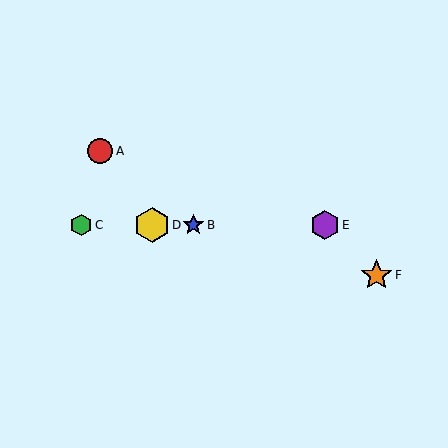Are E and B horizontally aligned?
Yes, both are at y≈225.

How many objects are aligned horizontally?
4 objects (B, C, D, E) are aligned horizontally.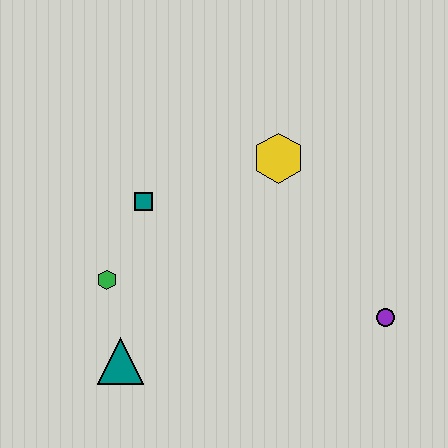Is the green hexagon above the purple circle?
Yes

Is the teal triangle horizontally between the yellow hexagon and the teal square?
No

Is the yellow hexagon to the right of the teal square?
Yes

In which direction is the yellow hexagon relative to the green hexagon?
The yellow hexagon is to the right of the green hexagon.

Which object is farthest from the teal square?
The purple circle is farthest from the teal square.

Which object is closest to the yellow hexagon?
The teal square is closest to the yellow hexagon.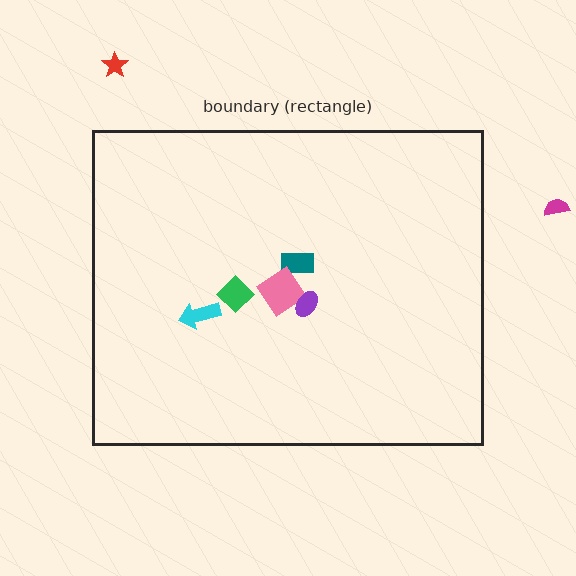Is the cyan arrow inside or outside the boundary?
Inside.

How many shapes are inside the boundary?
5 inside, 2 outside.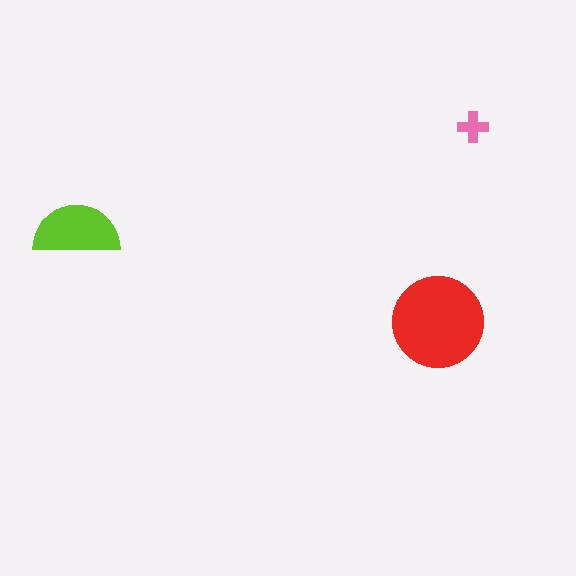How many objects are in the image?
There are 3 objects in the image.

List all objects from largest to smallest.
The red circle, the lime semicircle, the pink cross.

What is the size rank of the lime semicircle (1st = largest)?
2nd.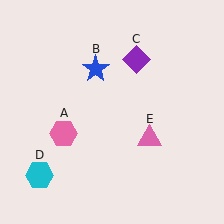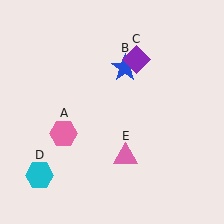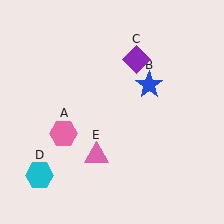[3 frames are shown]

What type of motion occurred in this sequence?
The blue star (object B), pink triangle (object E) rotated clockwise around the center of the scene.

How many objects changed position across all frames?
2 objects changed position: blue star (object B), pink triangle (object E).